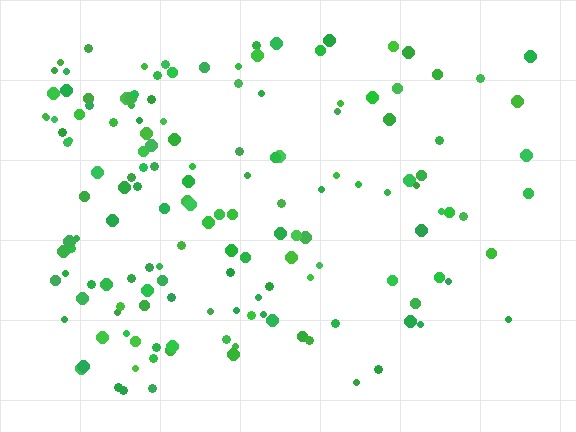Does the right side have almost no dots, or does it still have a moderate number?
Still a moderate number, just noticeably fewer than the left.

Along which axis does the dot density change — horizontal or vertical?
Horizontal.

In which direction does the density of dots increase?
From right to left, with the left side densest.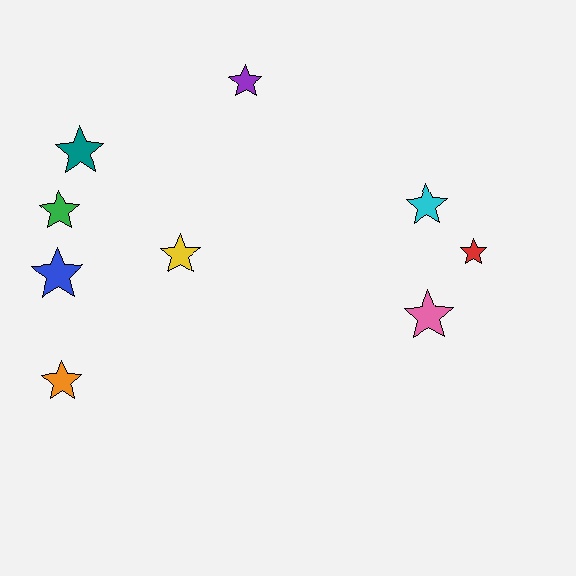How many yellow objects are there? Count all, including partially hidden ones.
There is 1 yellow object.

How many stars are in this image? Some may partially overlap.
There are 9 stars.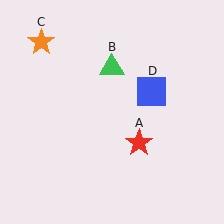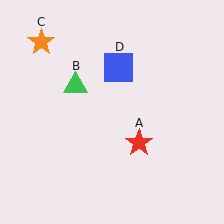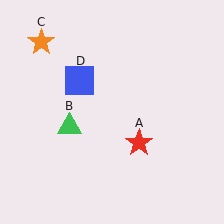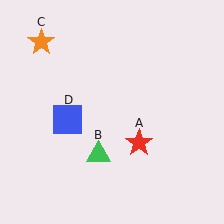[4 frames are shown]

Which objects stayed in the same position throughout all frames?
Red star (object A) and orange star (object C) remained stationary.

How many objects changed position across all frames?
2 objects changed position: green triangle (object B), blue square (object D).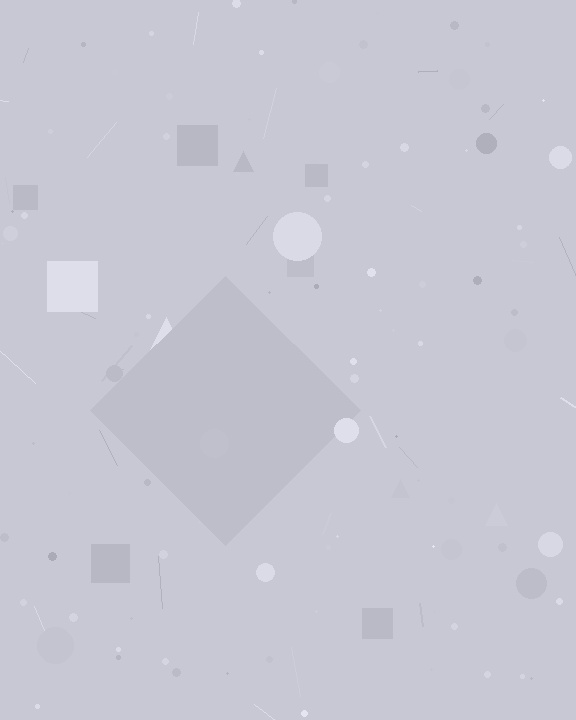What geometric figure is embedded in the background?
A diamond is embedded in the background.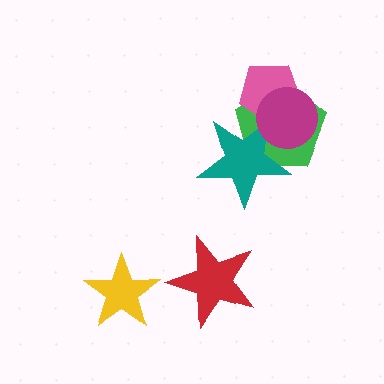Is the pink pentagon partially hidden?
Yes, it is partially covered by another shape.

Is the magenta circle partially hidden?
No, no other shape covers it.